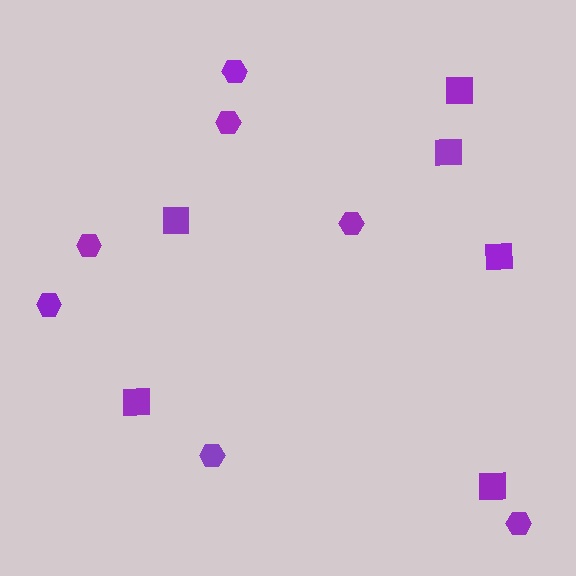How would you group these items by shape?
There are 2 groups: one group of squares (6) and one group of hexagons (7).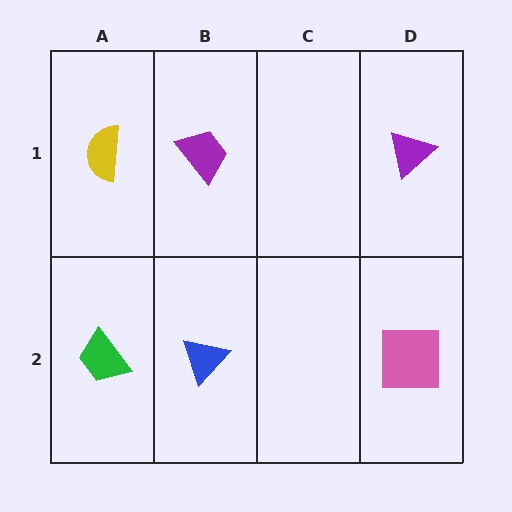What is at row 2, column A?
A green trapezoid.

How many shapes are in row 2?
3 shapes.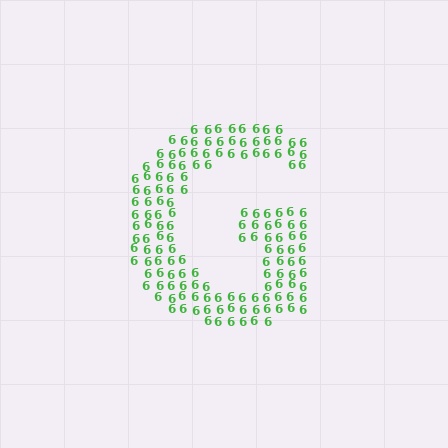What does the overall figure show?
The overall figure shows the letter G.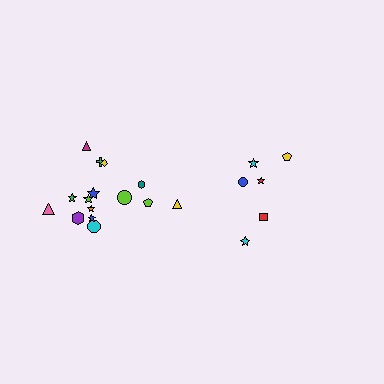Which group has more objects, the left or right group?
The left group.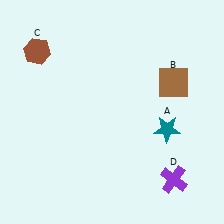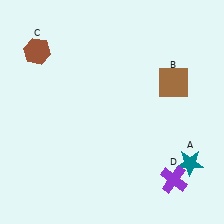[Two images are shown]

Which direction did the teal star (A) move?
The teal star (A) moved down.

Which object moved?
The teal star (A) moved down.